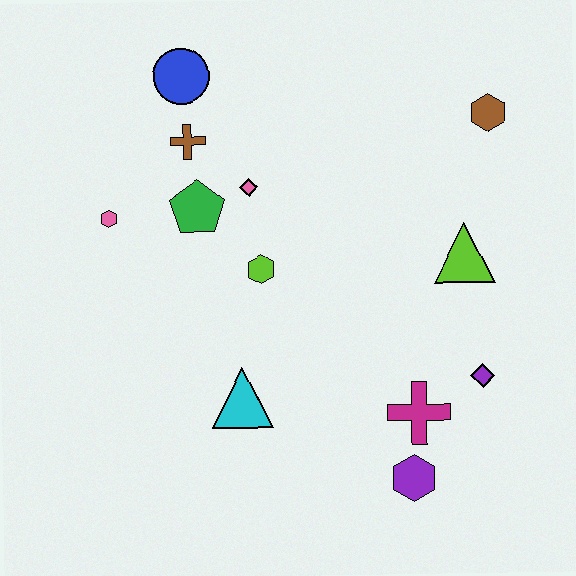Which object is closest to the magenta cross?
The purple hexagon is closest to the magenta cross.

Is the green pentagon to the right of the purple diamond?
No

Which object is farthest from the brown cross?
The purple hexagon is farthest from the brown cross.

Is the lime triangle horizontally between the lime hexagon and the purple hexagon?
No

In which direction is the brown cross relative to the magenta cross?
The brown cross is above the magenta cross.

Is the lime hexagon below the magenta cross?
No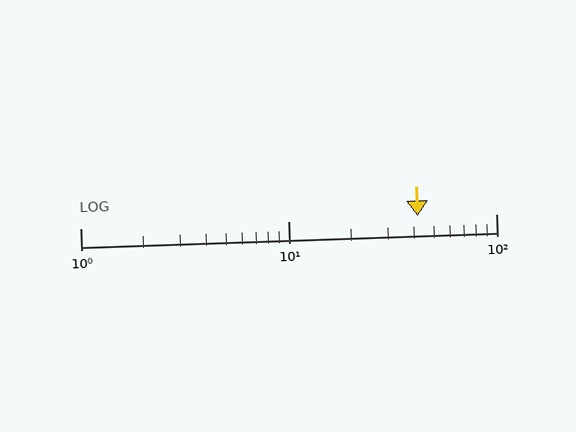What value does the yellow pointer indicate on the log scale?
The pointer indicates approximately 42.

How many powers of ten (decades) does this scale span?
The scale spans 2 decades, from 1 to 100.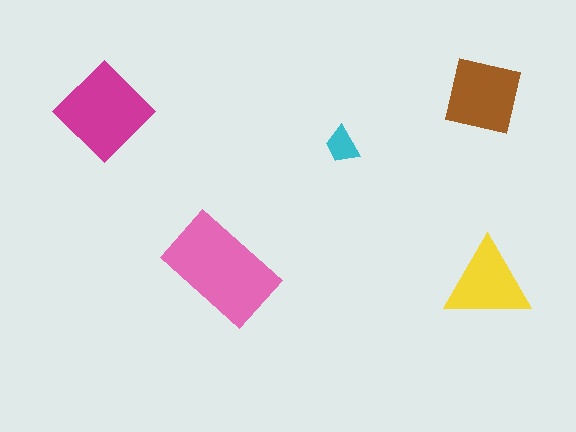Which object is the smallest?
The cyan trapezoid.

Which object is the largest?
The pink rectangle.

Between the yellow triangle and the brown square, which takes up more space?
The brown square.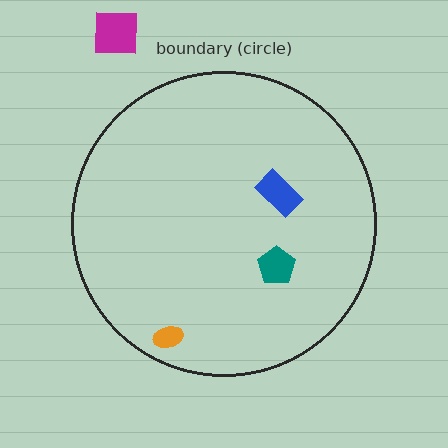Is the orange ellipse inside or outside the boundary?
Inside.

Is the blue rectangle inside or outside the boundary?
Inside.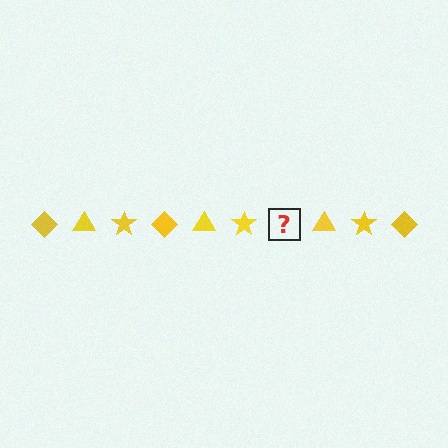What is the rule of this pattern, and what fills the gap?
The rule is that the pattern cycles through diamond, triangle, star shapes in yellow. The gap should be filled with a yellow diamond.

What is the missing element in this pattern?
The missing element is a yellow diamond.